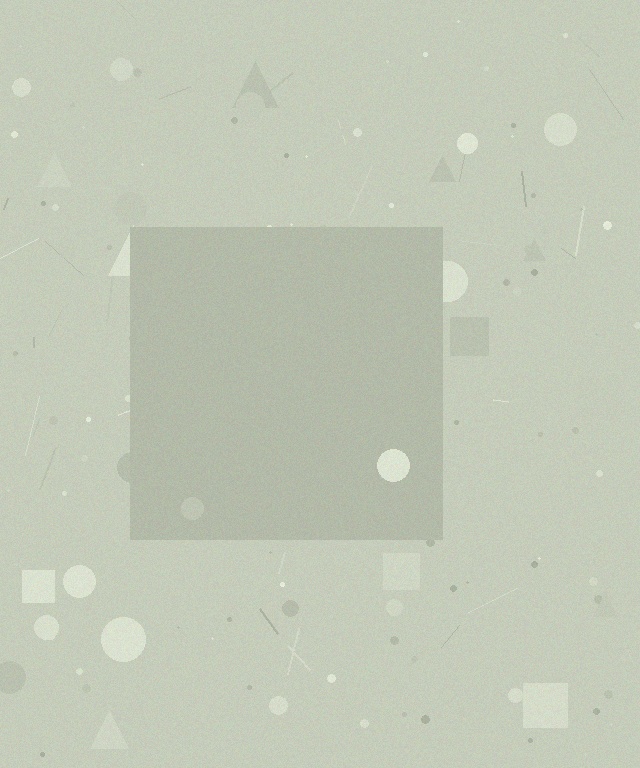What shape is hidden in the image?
A square is hidden in the image.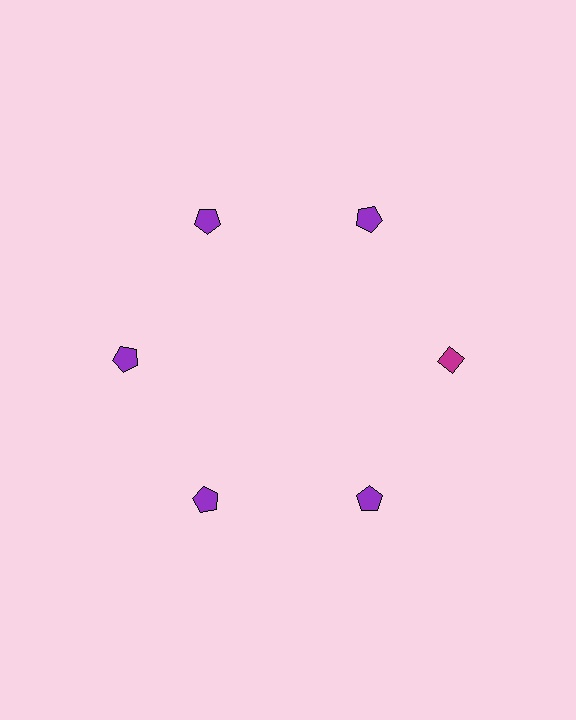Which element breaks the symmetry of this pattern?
The magenta diamond at roughly the 3 o'clock position breaks the symmetry. All other shapes are purple pentagons.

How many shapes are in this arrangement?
There are 6 shapes arranged in a ring pattern.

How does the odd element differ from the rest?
It differs in both color (magenta instead of purple) and shape (diamond instead of pentagon).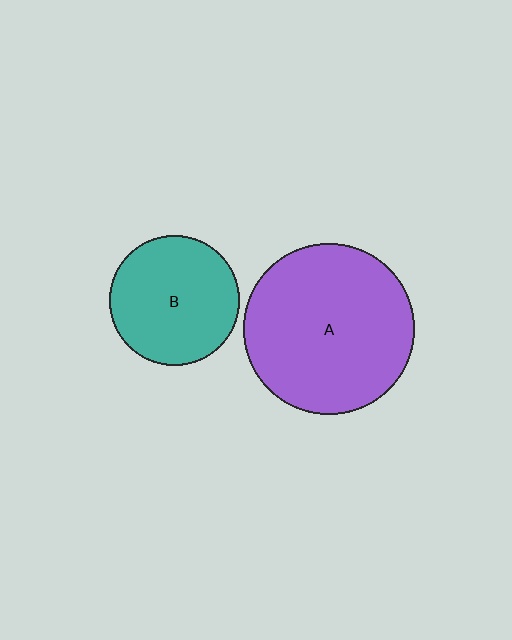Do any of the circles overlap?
No, none of the circles overlap.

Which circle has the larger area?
Circle A (purple).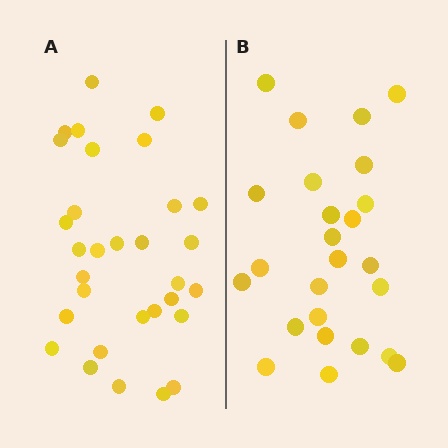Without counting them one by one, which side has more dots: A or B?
Region A (the left region) has more dots.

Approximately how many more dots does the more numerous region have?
Region A has about 6 more dots than region B.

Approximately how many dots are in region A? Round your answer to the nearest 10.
About 30 dots. (The exact count is 31, which rounds to 30.)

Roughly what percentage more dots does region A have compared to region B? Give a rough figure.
About 25% more.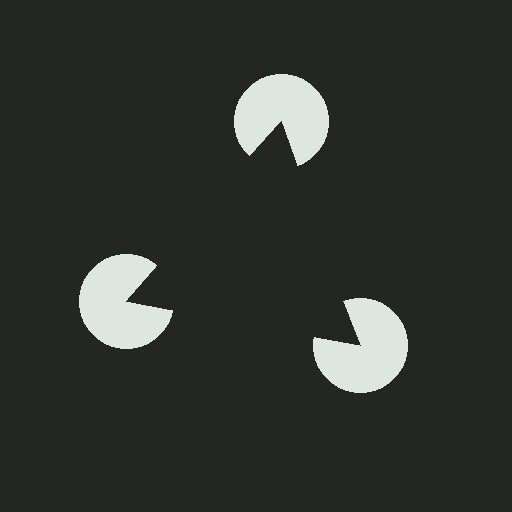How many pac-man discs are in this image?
There are 3 — one at each vertex of the illusory triangle.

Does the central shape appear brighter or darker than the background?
It typically appears slightly darker than the background, even though no actual brightness change is drawn.